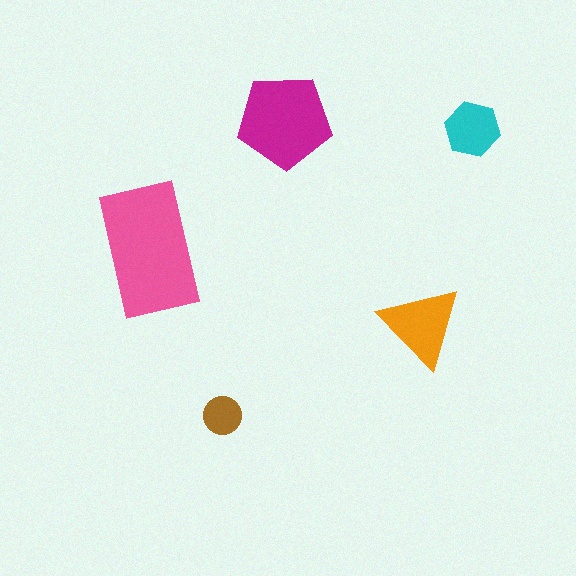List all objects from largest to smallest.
The pink rectangle, the magenta pentagon, the orange triangle, the cyan hexagon, the brown circle.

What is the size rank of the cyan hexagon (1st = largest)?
4th.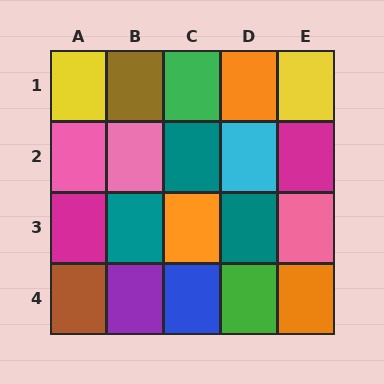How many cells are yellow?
2 cells are yellow.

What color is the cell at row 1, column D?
Orange.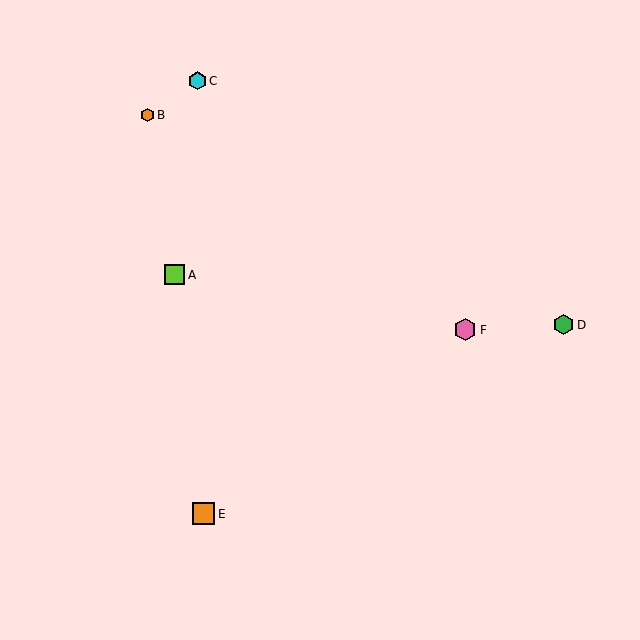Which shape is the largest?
The pink hexagon (labeled F) is the largest.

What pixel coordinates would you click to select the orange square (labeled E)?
Click at (204, 514) to select the orange square E.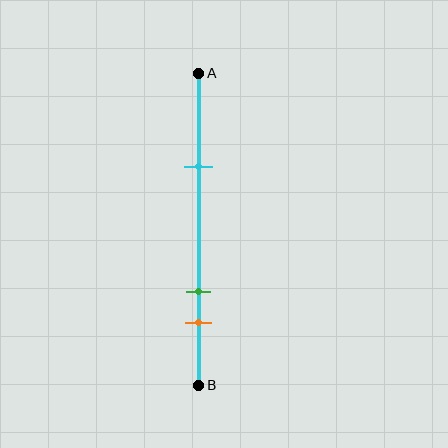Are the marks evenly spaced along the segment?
No, the marks are not evenly spaced.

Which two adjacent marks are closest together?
The green and orange marks are the closest adjacent pair.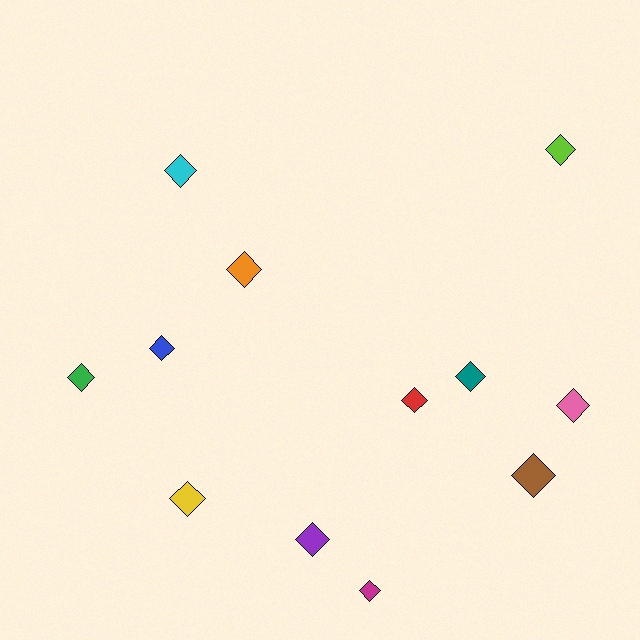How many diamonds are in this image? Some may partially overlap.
There are 12 diamonds.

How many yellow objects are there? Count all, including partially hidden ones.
There is 1 yellow object.